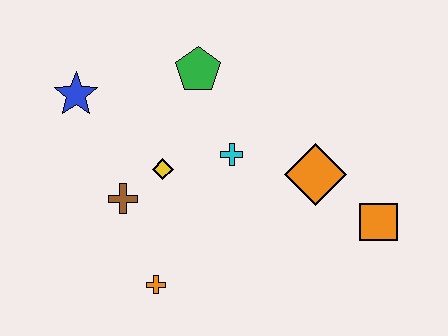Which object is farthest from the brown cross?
The orange square is farthest from the brown cross.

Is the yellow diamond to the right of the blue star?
Yes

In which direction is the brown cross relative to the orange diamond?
The brown cross is to the left of the orange diamond.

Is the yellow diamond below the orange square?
No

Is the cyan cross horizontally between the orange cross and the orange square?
Yes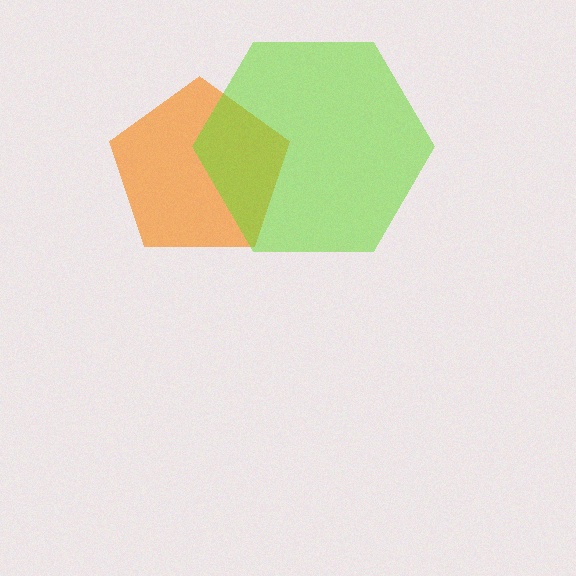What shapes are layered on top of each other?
The layered shapes are: an orange pentagon, a lime hexagon.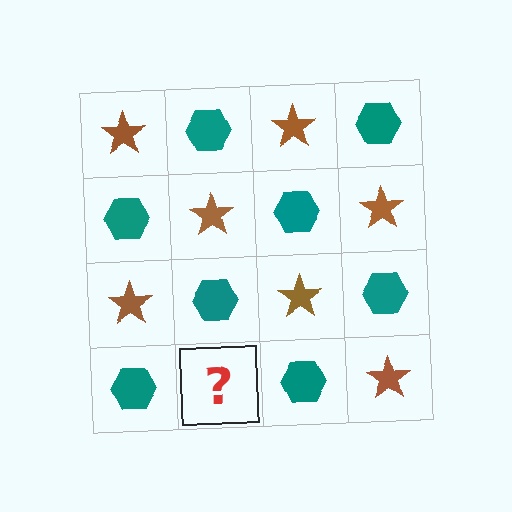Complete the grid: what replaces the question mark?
The question mark should be replaced with a brown star.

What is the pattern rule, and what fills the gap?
The rule is that it alternates brown star and teal hexagon in a checkerboard pattern. The gap should be filled with a brown star.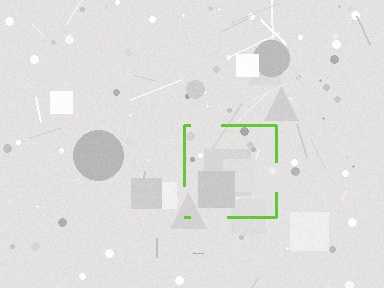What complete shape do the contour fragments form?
The contour fragments form a square.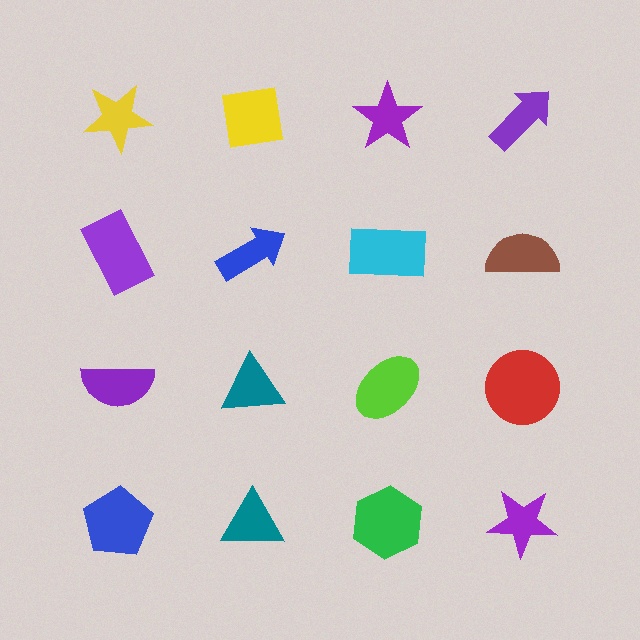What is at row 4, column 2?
A teal triangle.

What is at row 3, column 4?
A red circle.